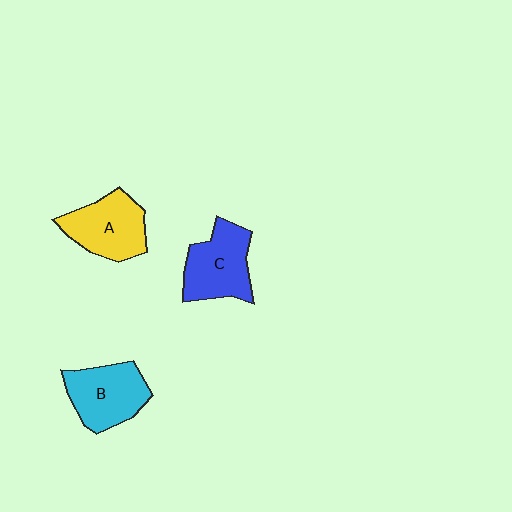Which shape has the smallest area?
Shape B (cyan).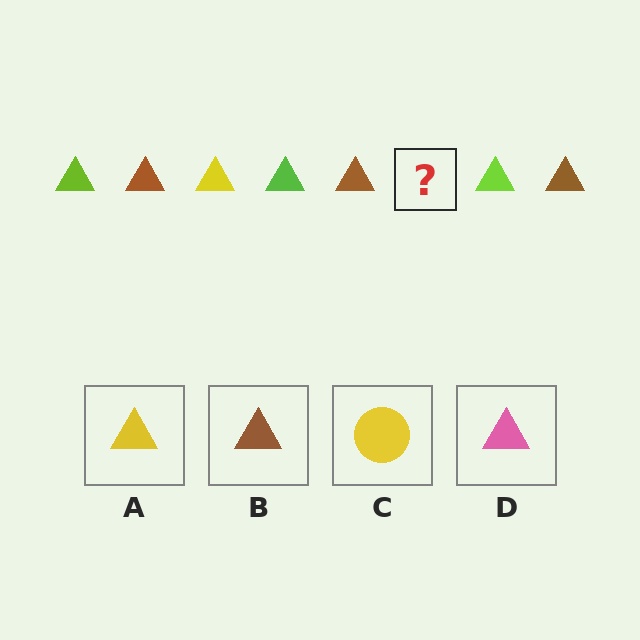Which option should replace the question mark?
Option A.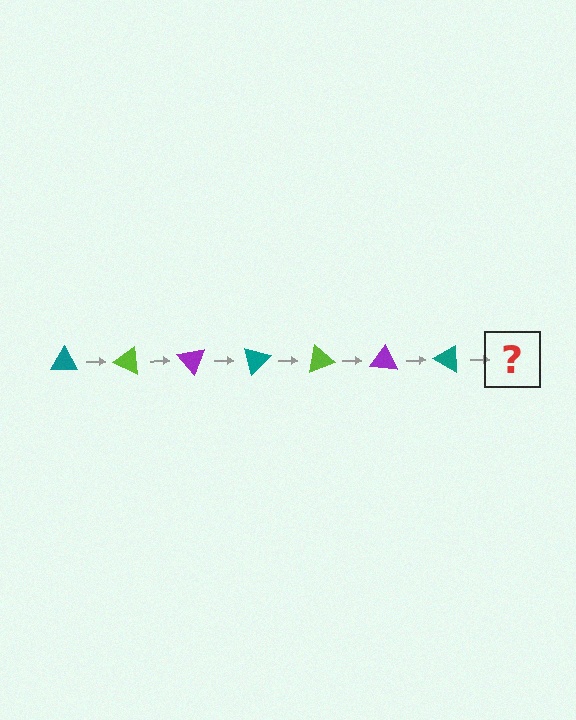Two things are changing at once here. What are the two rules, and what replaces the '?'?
The two rules are that it rotates 25 degrees each step and the color cycles through teal, lime, and purple. The '?' should be a lime triangle, rotated 175 degrees from the start.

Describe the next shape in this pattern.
It should be a lime triangle, rotated 175 degrees from the start.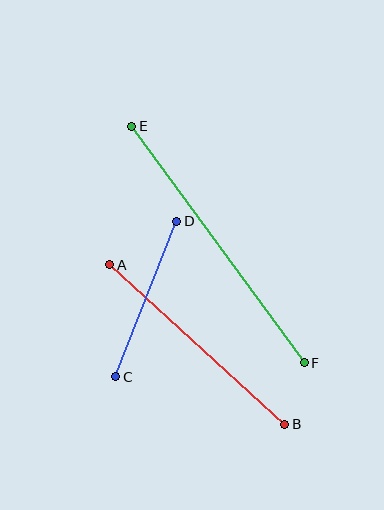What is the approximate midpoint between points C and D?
The midpoint is at approximately (146, 299) pixels.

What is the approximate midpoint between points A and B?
The midpoint is at approximately (197, 344) pixels.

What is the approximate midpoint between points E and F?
The midpoint is at approximately (218, 245) pixels.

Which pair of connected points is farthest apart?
Points E and F are farthest apart.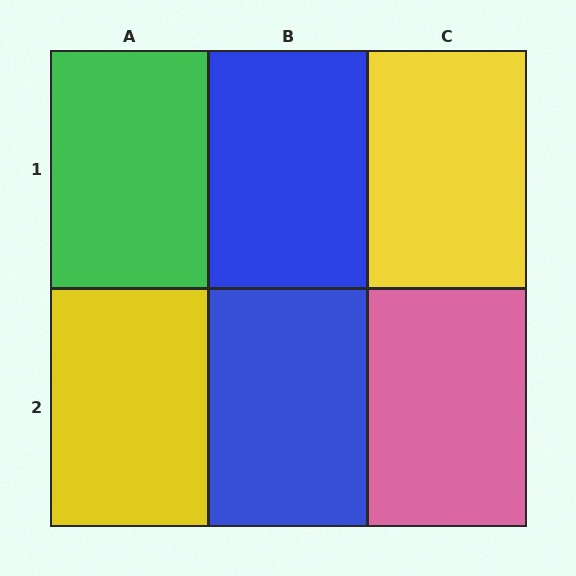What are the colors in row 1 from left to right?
Green, blue, yellow.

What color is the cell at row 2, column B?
Blue.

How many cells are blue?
2 cells are blue.